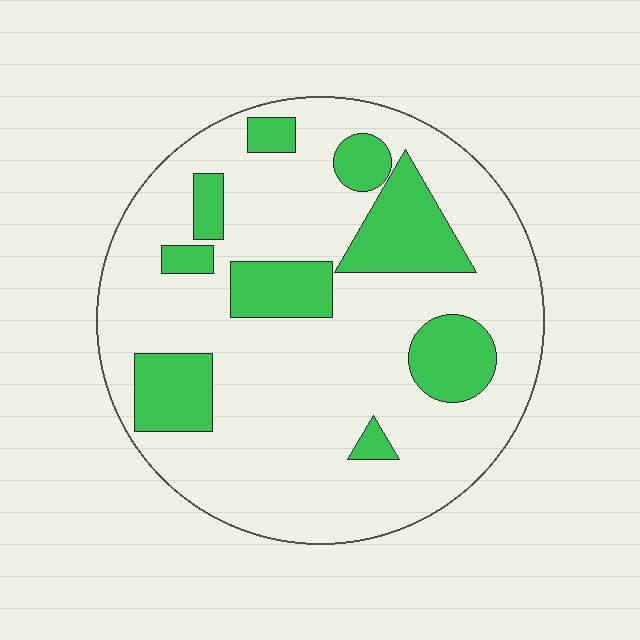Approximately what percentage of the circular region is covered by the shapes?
Approximately 25%.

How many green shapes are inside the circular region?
9.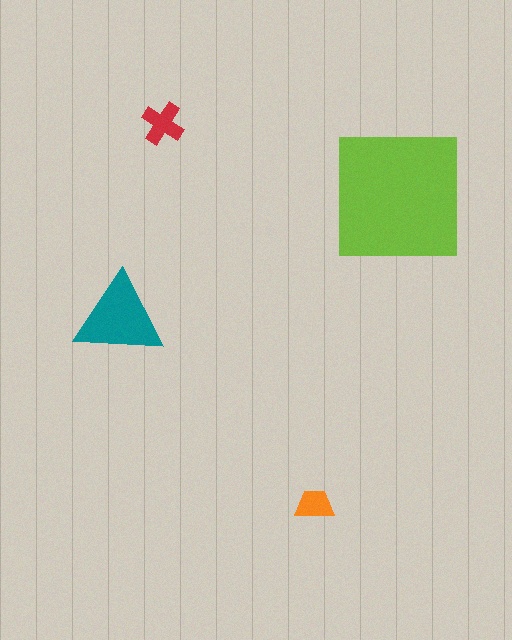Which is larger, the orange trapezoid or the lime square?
The lime square.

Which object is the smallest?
The orange trapezoid.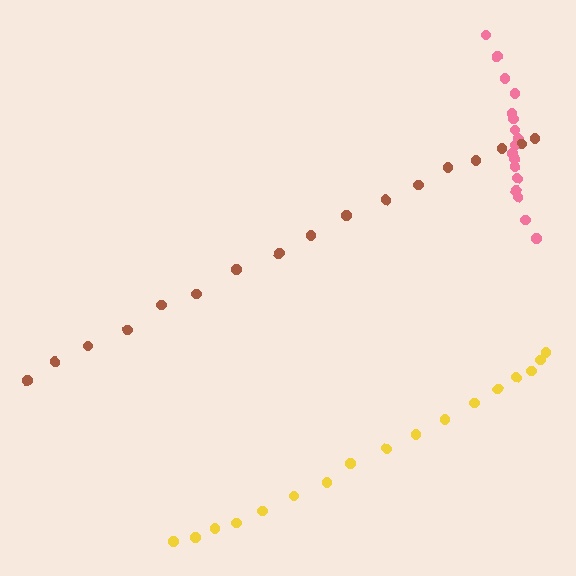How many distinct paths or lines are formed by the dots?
There are 3 distinct paths.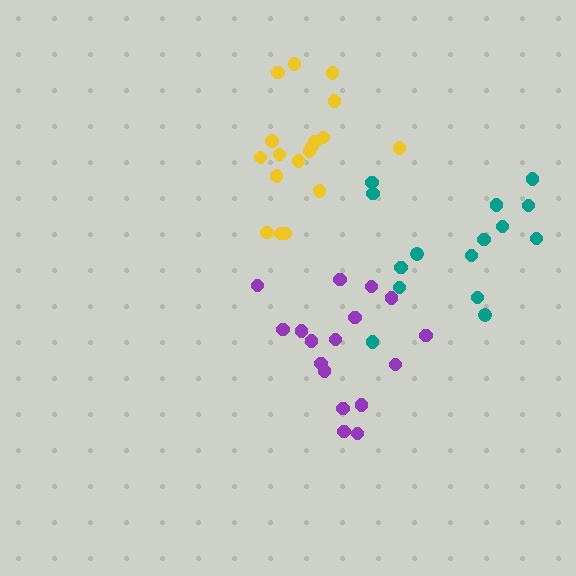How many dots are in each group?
Group 1: 18 dots, Group 2: 17 dots, Group 3: 15 dots (50 total).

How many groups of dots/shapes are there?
There are 3 groups.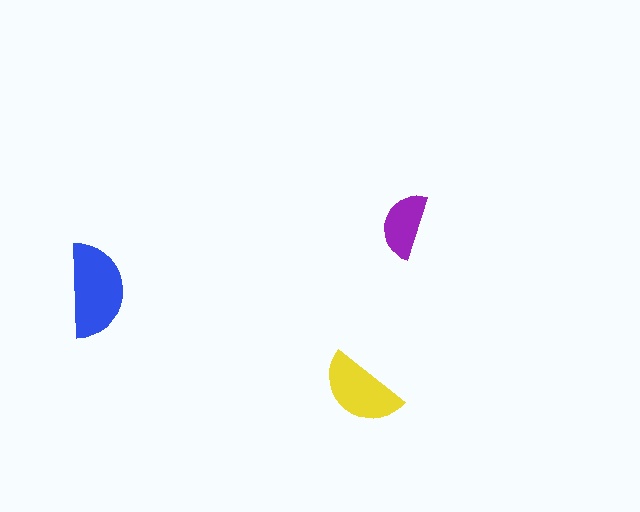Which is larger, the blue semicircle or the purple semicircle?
The blue one.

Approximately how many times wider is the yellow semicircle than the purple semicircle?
About 1.5 times wider.